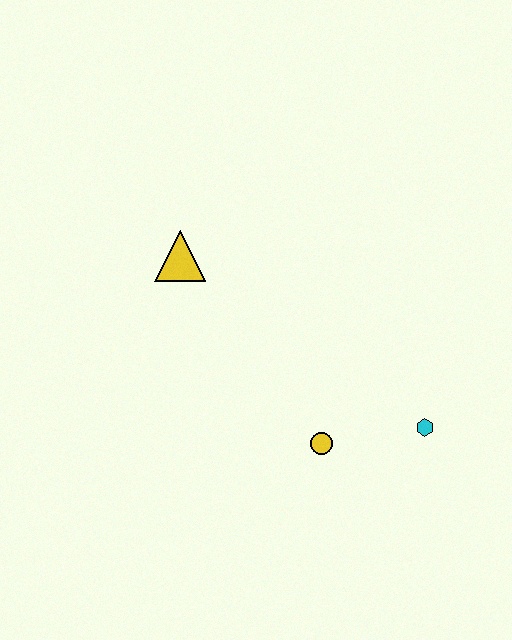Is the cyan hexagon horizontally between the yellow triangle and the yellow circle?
No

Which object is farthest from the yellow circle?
The yellow triangle is farthest from the yellow circle.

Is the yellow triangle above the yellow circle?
Yes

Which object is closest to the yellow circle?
The cyan hexagon is closest to the yellow circle.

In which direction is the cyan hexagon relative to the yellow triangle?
The cyan hexagon is to the right of the yellow triangle.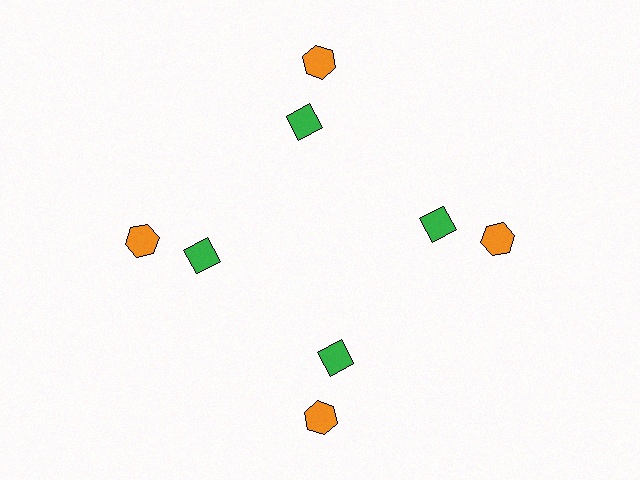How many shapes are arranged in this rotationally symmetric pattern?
There are 8 shapes, arranged in 4 groups of 2.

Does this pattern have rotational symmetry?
Yes, this pattern has 4-fold rotational symmetry. It looks the same after rotating 90 degrees around the center.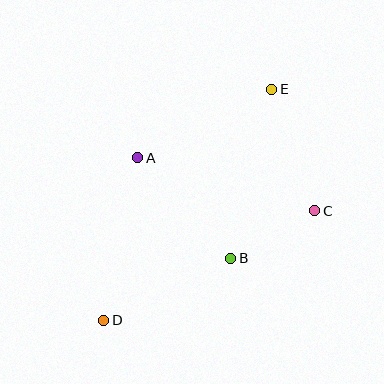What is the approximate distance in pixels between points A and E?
The distance between A and E is approximately 150 pixels.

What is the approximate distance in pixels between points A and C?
The distance between A and C is approximately 185 pixels.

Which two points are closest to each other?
Points B and C are closest to each other.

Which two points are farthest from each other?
Points D and E are farthest from each other.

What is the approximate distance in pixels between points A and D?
The distance between A and D is approximately 166 pixels.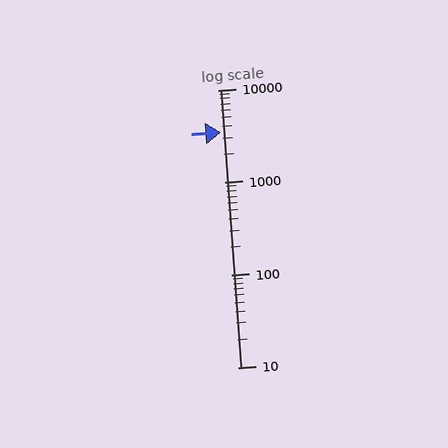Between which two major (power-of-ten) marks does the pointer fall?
The pointer is between 1000 and 10000.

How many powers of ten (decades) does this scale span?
The scale spans 3 decades, from 10 to 10000.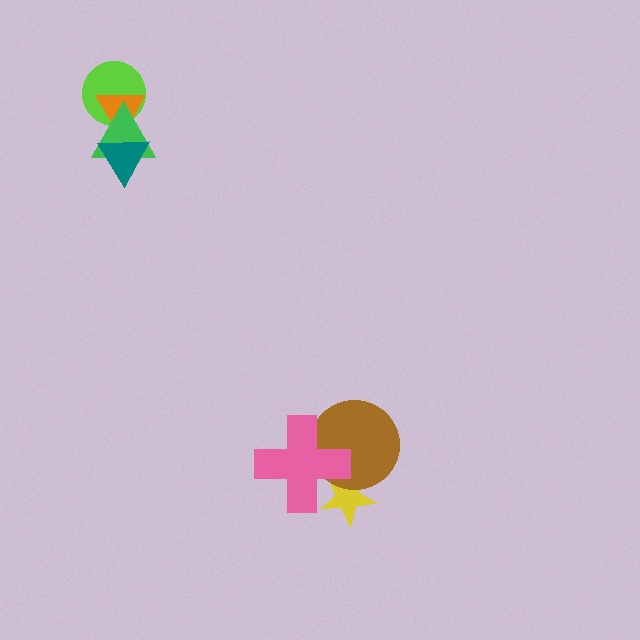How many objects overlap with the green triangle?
3 objects overlap with the green triangle.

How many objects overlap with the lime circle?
2 objects overlap with the lime circle.